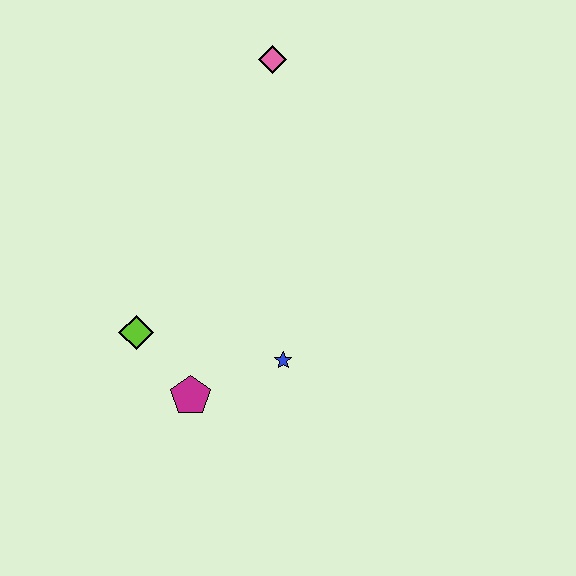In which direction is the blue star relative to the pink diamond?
The blue star is below the pink diamond.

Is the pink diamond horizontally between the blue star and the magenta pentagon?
Yes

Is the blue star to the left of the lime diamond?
No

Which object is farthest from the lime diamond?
The pink diamond is farthest from the lime diamond.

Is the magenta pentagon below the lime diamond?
Yes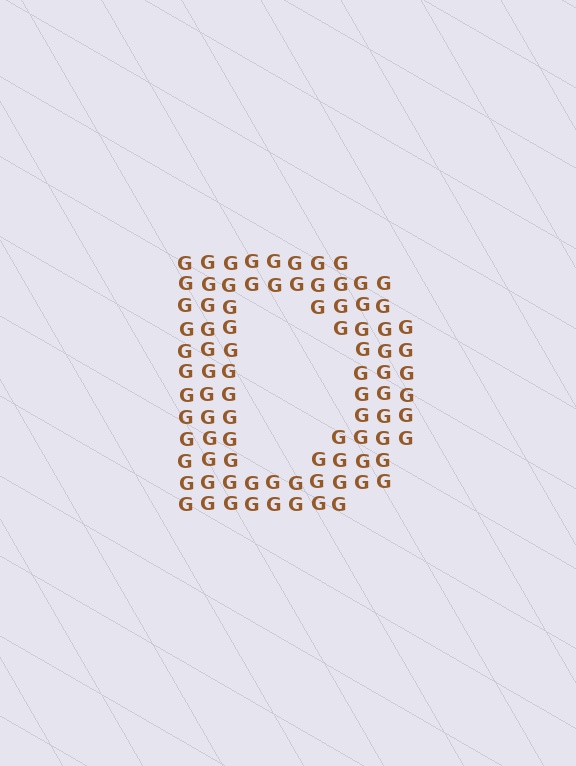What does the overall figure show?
The overall figure shows the letter D.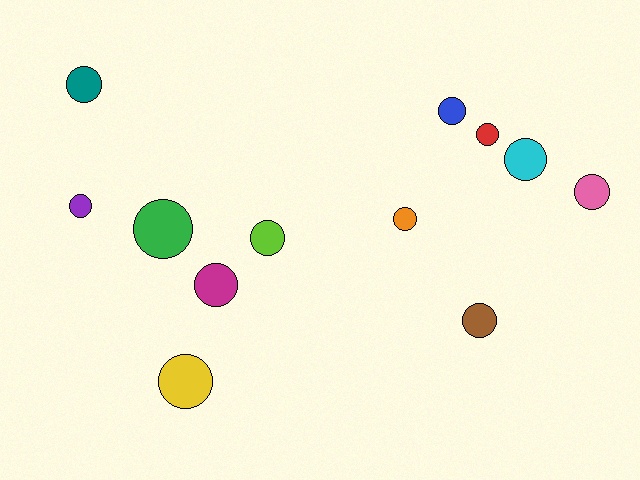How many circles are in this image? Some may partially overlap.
There are 12 circles.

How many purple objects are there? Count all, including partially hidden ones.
There is 1 purple object.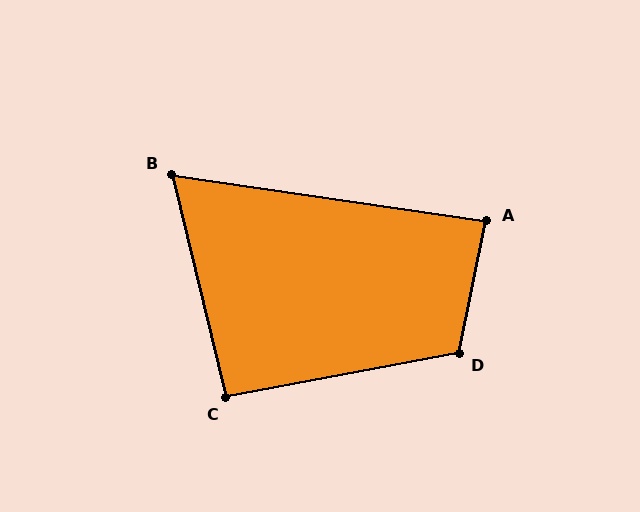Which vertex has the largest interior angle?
D, at approximately 112 degrees.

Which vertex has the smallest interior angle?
B, at approximately 68 degrees.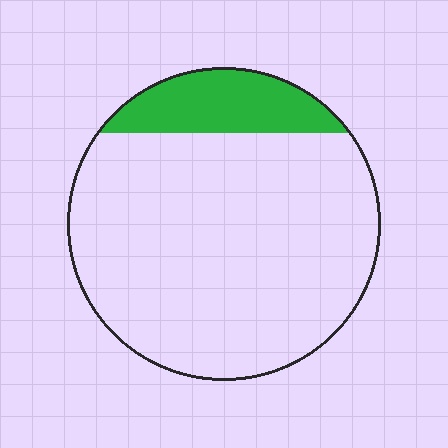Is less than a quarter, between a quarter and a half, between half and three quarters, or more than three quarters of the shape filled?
Less than a quarter.